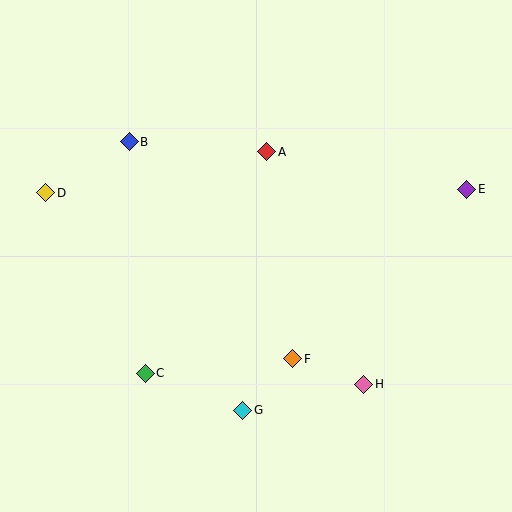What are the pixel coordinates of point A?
Point A is at (267, 152).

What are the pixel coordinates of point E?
Point E is at (467, 189).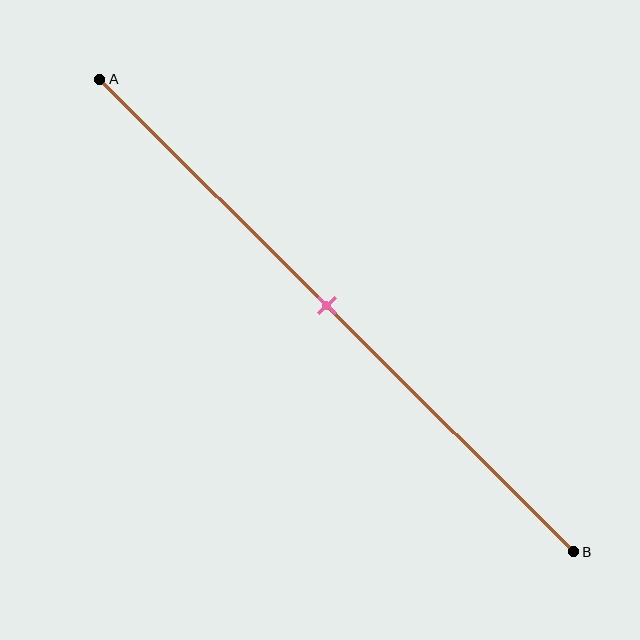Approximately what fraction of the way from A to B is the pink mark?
The pink mark is approximately 50% of the way from A to B.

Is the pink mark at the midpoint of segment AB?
Yes, the mark is approximately at the midpoint.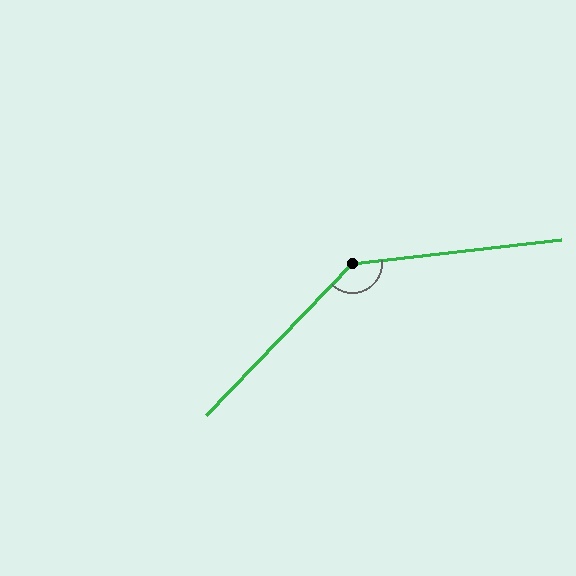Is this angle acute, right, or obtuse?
It is obtuse.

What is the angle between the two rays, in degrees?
Approximately 140 degrees.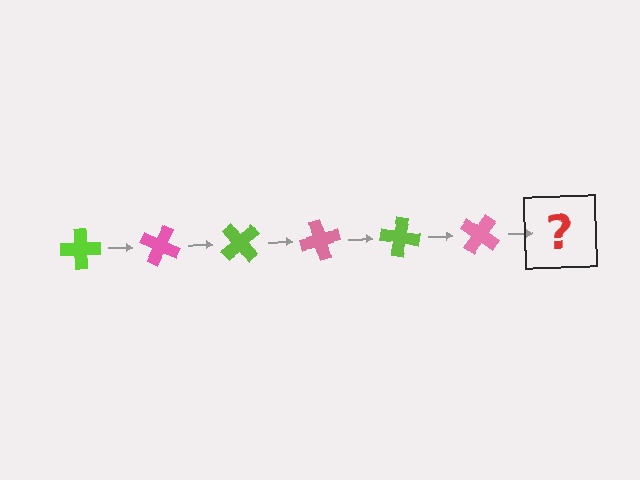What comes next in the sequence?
The next element should be a lime cross, rotated 150 degrees from the start.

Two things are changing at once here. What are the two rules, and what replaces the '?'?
The two rules are that it rotates 25 degrees each step and the color cycles through lime and pink. The '?' should be a lime cross, rotated 150 degrees from the start.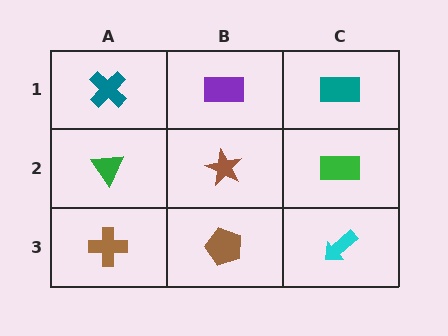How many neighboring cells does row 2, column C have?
3.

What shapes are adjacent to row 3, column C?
A green rectangle (row 2, column C), a brown pentagon (row 3, column B).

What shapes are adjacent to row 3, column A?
A green triangle (row 2, column A), a brown pentagon (row 3, column B).